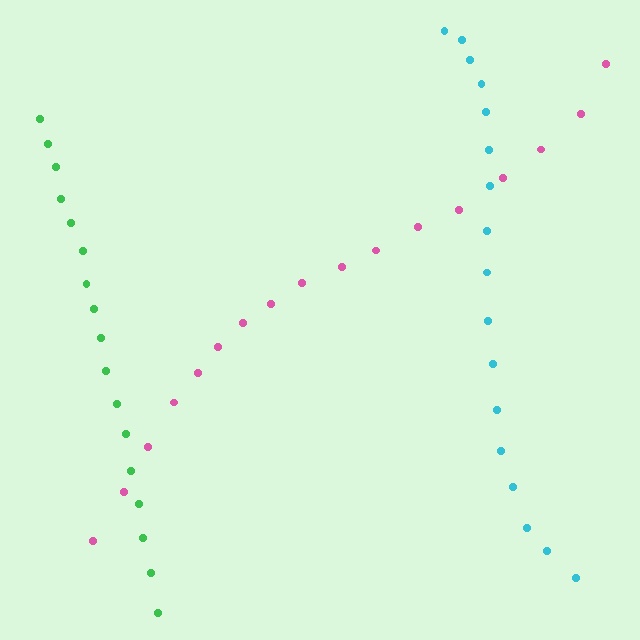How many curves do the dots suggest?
There are 3 distinct paths.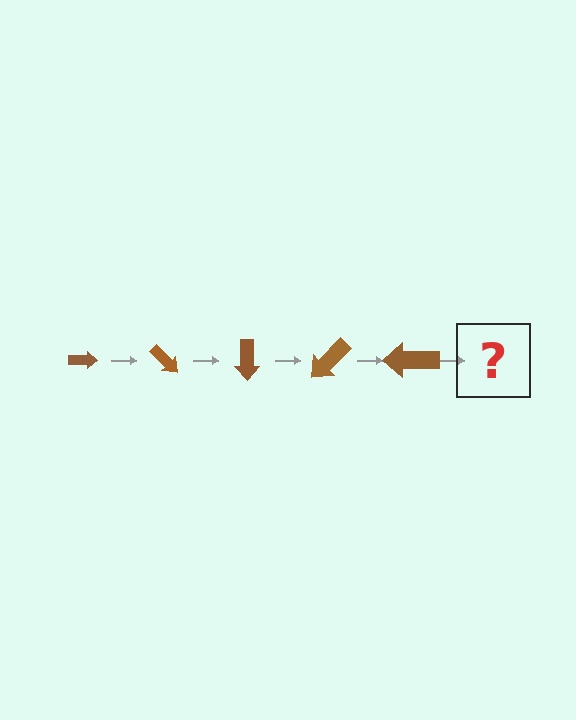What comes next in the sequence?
The next element should be an arrow, larger than the previous one and rotated 225 degrees from the start.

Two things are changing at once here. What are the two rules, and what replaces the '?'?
The two rules are that the arrow grows larger each step and it rotates 45 degrees each step. The '?' should be an arrow, larger than the previous one and rotated 225 degrees from the start.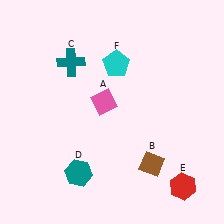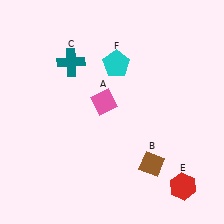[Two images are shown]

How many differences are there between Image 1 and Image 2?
There is 1 difference between the two images.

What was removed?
The teal hexagon (D) was removed in Image 2.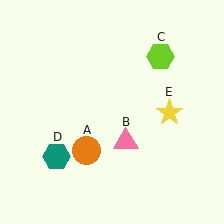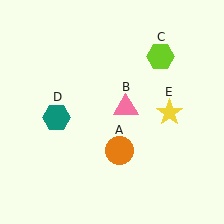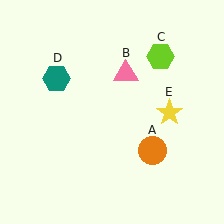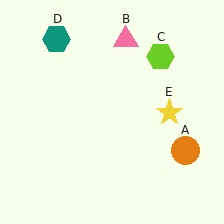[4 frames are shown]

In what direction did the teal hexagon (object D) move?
The teal hexagon (object D) moved up.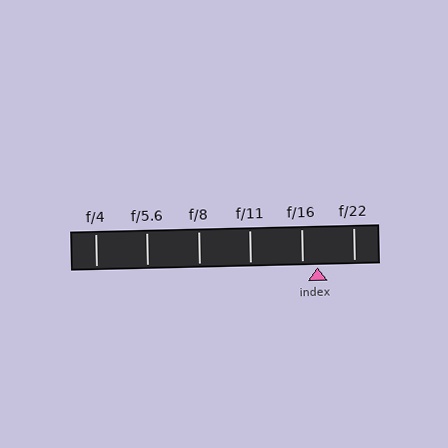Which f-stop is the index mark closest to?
The index mark is closest to f/16.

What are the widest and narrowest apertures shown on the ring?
The widest aperture shown is f/4 and the narrowest is f/22.